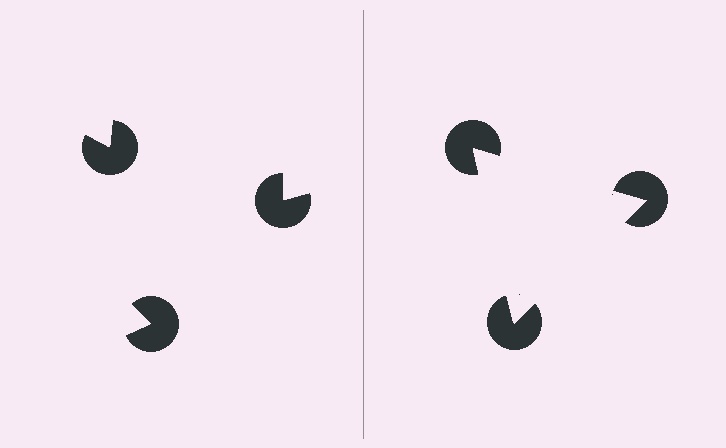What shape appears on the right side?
An illusory triangle.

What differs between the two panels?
The pac-man discs are positioned identically on both sides; only the wedge orientations differ. On the right they align to a triangle; on the left they are misaligned.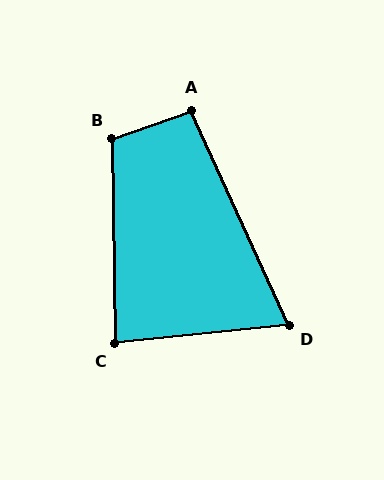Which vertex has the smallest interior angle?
D, at approximately 71 degrees.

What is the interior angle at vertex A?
Approximately 95 degrees (obtuse).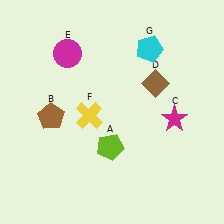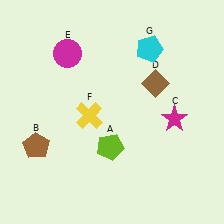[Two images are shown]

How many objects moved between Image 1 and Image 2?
1 object moved between the two images.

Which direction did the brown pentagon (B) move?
The brown pentagon (B) moved down.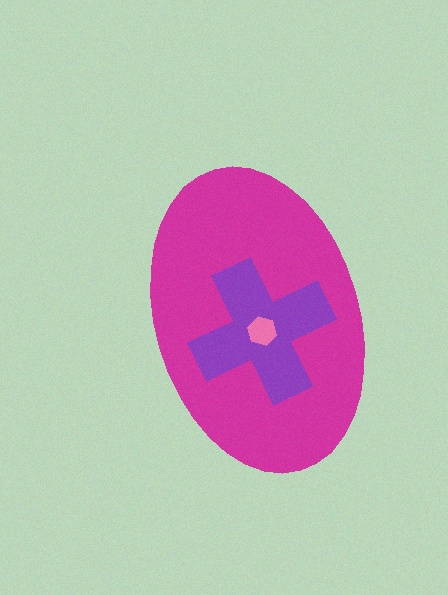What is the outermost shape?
The magenta ellipse.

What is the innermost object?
The pink hexagon.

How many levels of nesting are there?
3.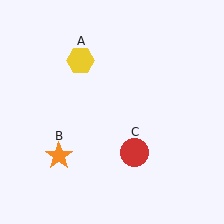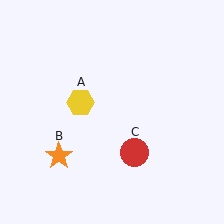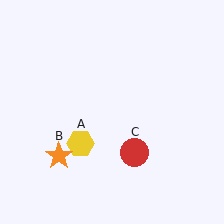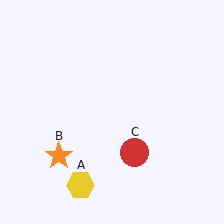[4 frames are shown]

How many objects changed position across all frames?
1 object changed position: yellow hexagon (object A).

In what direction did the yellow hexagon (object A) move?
The yellow hexagon (object A) moved down.